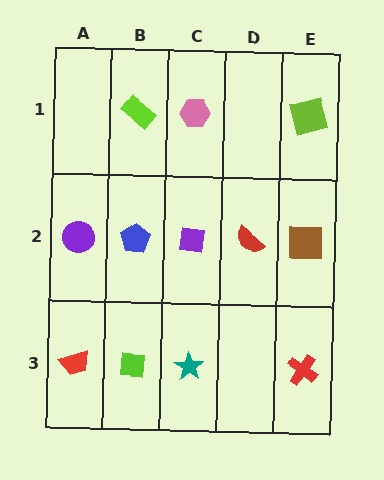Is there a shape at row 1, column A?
No, that cell is empty.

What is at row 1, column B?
A lime rectangle.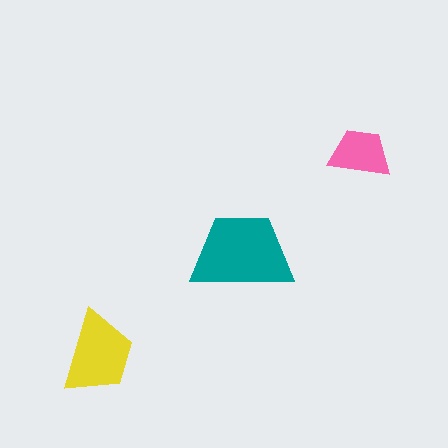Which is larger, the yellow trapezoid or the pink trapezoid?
The yellow one.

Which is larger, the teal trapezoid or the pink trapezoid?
The teal one.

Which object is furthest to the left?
The yellow trapezoid is leftmost.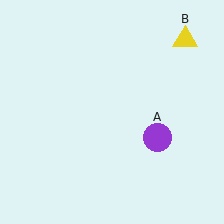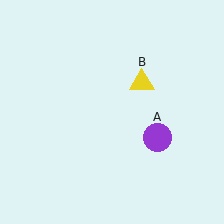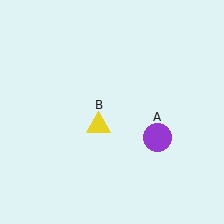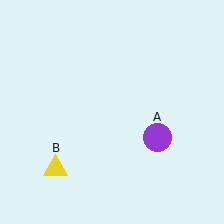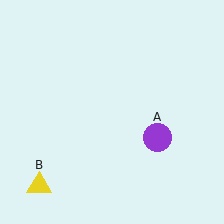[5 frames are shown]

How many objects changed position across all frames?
1 object changed position: yellow triangle (object B).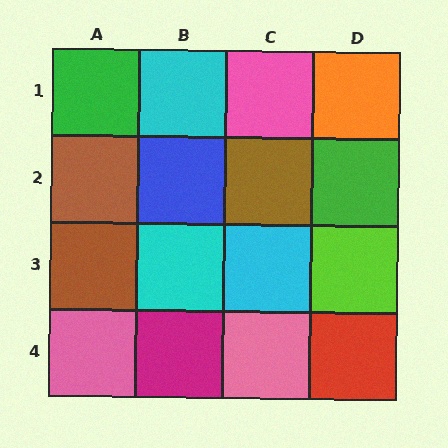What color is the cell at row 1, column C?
Pink.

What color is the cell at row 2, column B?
Blue.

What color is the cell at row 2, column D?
Green.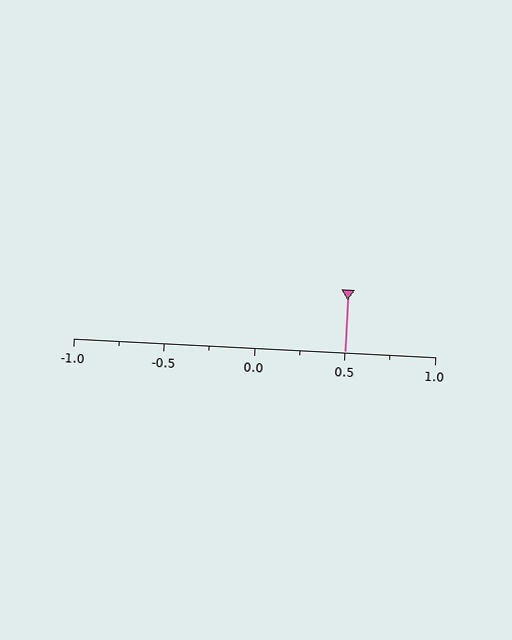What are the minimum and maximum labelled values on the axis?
The axis runs from -1.0 to 1.0.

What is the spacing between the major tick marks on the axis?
The major ticks are spaced 0.5 apart.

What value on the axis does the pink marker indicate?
The marker indicates approximately 0.5.